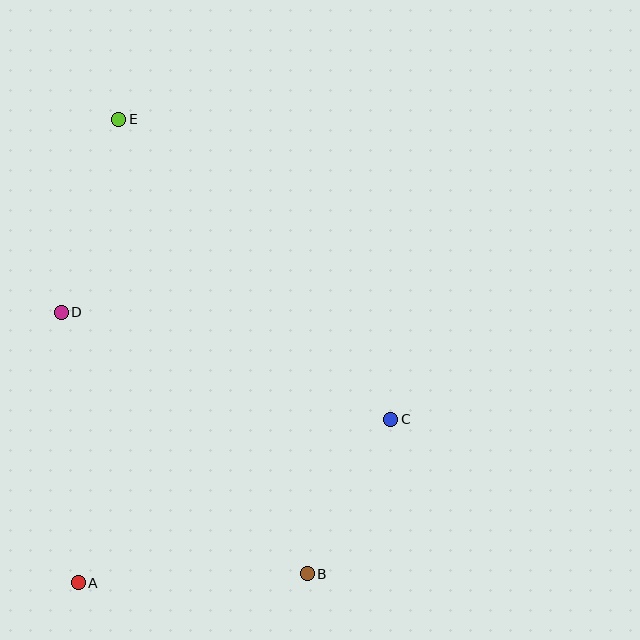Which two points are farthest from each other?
Points B and E are farthest from each other.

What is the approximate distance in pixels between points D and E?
The distance between D and E is approximately 201 pixels.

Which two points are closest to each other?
Points B and C are closest to each other.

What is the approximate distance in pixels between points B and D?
The distance between B and D is approximately 359 pixels.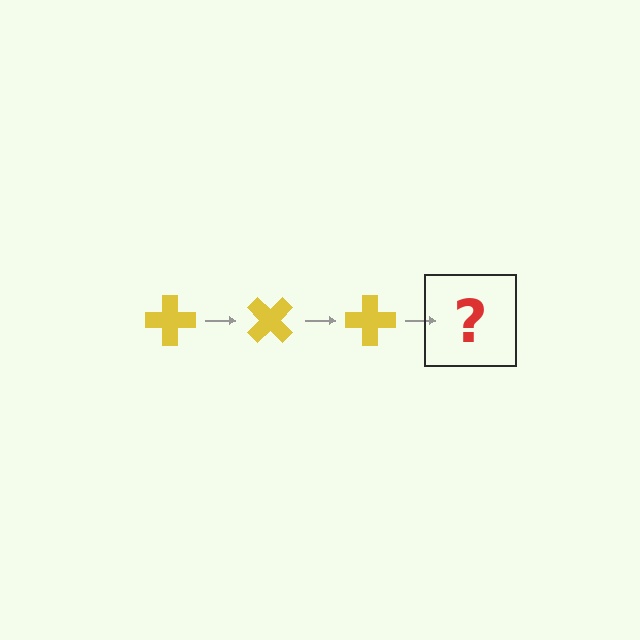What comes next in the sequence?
The next element should be a yellow cross rotated 135 degrees.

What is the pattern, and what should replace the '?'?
The pattern is that the cross rotates 45 degrees each step. The '?' should be a yellow cross rotated 135 degrees.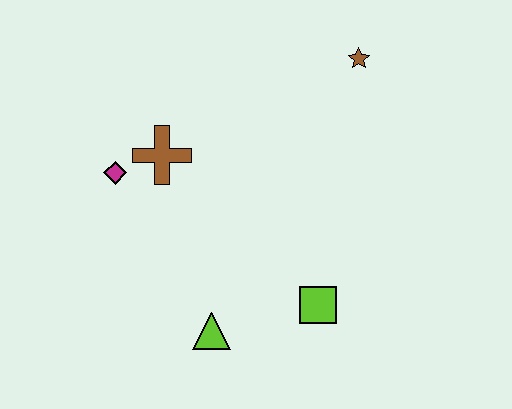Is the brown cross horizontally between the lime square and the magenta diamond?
Yes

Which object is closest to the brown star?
The brown cross is closest to the brown star.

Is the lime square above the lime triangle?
Yes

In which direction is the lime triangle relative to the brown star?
The lime triangle is below the brown star.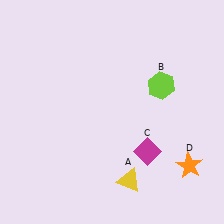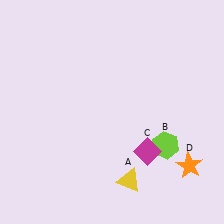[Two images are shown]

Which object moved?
The lime hexagon (B) moved down.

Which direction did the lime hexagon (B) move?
The lime hexagon (B) moved down.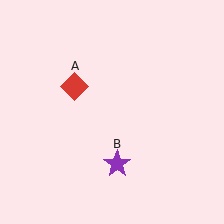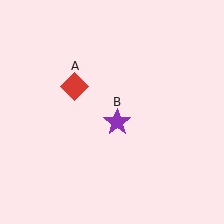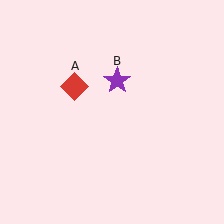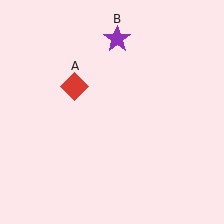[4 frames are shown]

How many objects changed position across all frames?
1 object changed position: purple star (object B).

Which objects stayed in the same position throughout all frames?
Red diamond (object A) remained stationary.